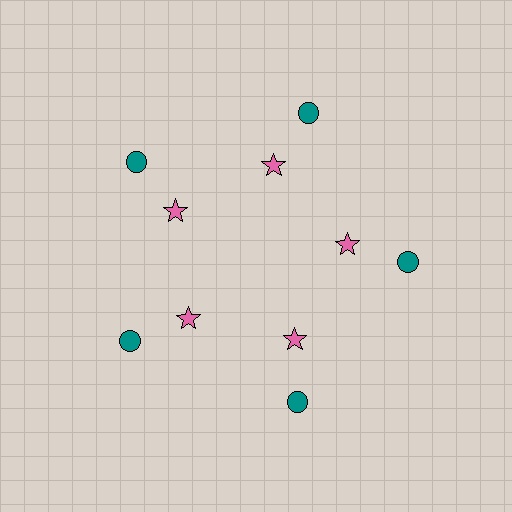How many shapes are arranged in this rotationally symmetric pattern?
There are 10 shapes, arranged in 5 groups of 2.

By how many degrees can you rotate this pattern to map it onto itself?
The pattern maps onto itself every 72 degrees of rotation.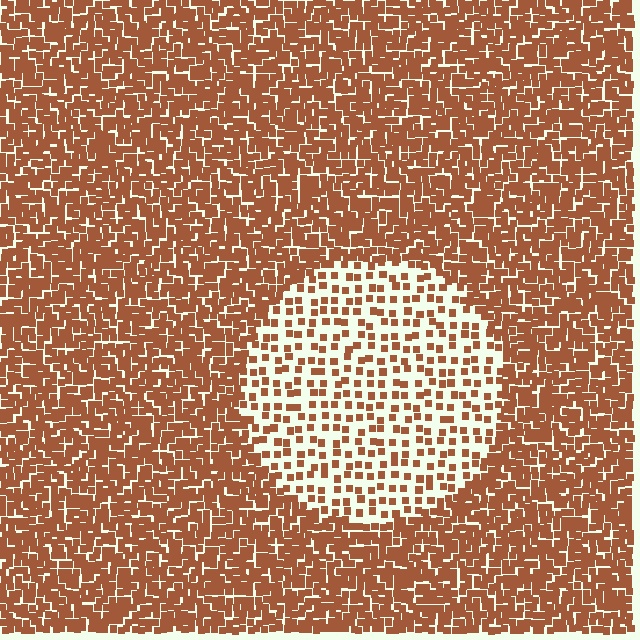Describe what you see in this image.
The image contains small brown elements arranged at two different densities. A circle-shaped region is visible where the elements are less densely packed than the surrounding area.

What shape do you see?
I see a circle.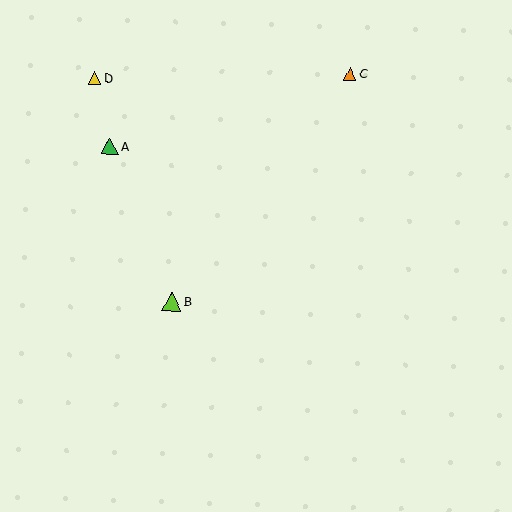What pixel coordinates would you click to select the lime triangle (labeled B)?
Click at (172, 301) to select the lime triangle B.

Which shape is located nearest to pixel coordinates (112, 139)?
The green triangle (labeled A) at (110, 146) is nearest to that location.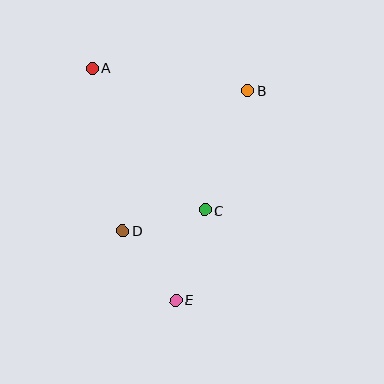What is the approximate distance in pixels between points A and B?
The distance between A and B is approximately 158 pixels.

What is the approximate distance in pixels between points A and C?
The distance between A and C is approximately 181 pixels.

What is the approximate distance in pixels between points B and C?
The distance between B and C is approximately 127 pixels.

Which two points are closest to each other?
Points C and D are closest to each other.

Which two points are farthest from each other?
Points A and E are farthest from each other.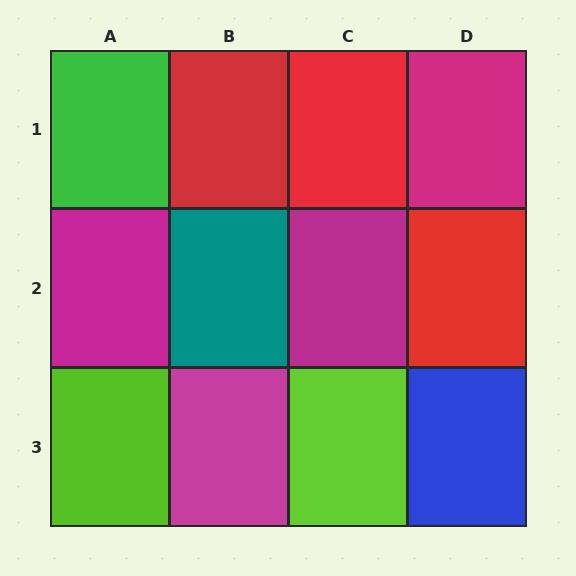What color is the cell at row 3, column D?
Blue.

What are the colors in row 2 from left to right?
Magenta, teal, magenta, red.